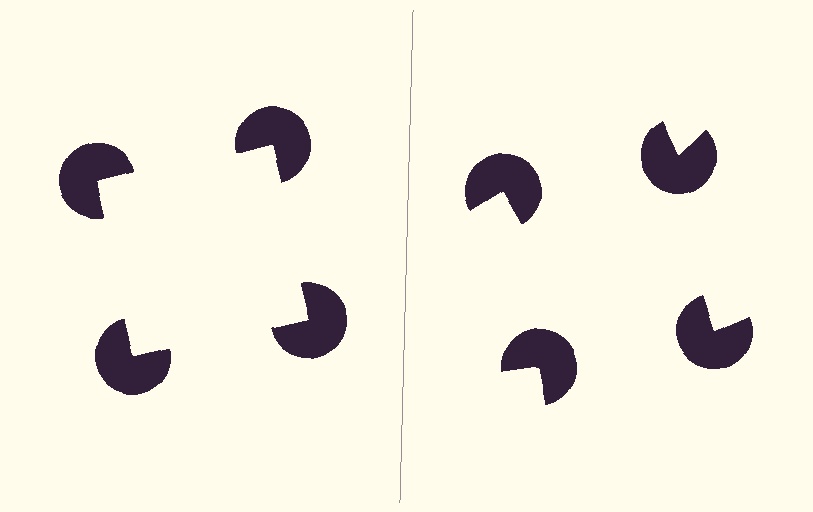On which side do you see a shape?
An illusory square appears on the left side. On the right side the wedge cuts are rotated, so no coherent shape forms.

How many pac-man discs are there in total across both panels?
8 — 4 on each side.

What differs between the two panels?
The pac-man discs are positioned identically on both sides; only the wedge orientations differ. On the left they align to a square; on the right they are misaligned.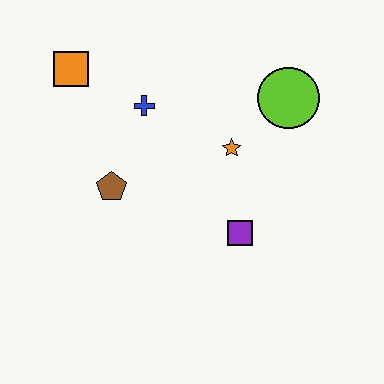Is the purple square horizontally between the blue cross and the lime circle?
Yes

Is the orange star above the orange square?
No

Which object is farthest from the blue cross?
The purple square is farthest from the blue cross.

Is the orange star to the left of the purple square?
Yes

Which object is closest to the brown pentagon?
The blue cross is closest to the brown pentagon.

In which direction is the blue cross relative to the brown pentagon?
The blue cross is above the brown pentagon.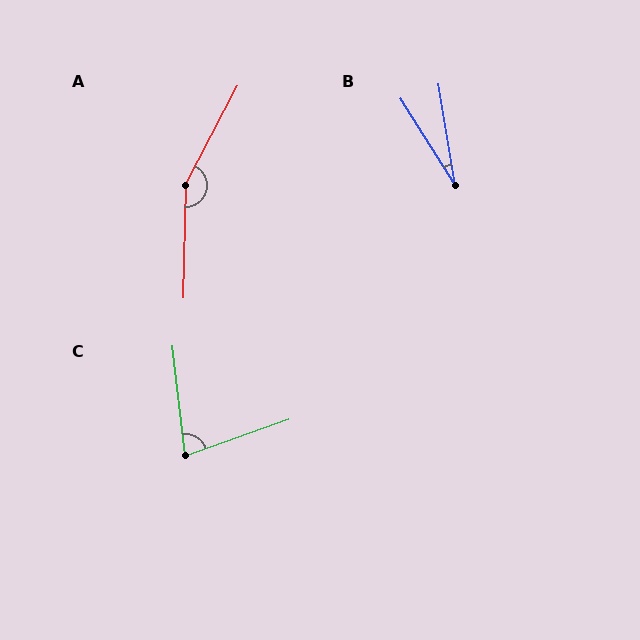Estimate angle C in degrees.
Approximately 77 degrees.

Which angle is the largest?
A, at approximately 153 degrees.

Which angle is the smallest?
B, at approximately 23 degrees.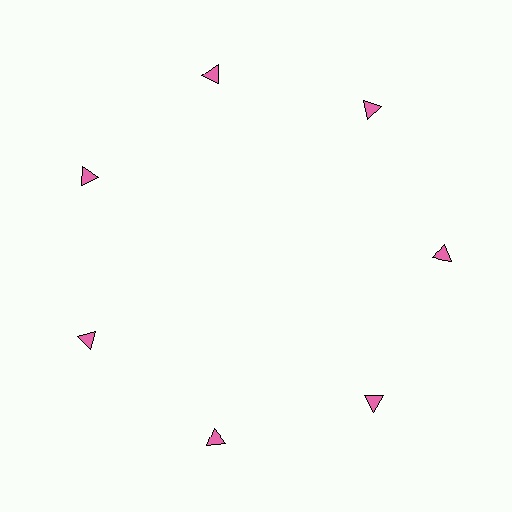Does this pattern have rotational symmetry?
Yes, this pattern has 7-fold rotational symmetry. It looks the same after rotating 51 degrees around the center.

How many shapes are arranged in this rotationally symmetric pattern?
There are 7 shapes, arranged in 7 groups of 1.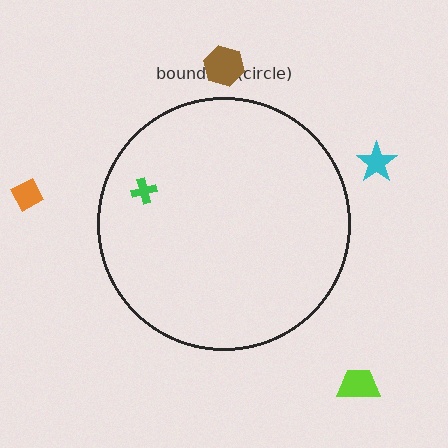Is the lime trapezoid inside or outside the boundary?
Outside.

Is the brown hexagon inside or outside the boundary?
Outside.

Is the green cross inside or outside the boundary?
Inside.